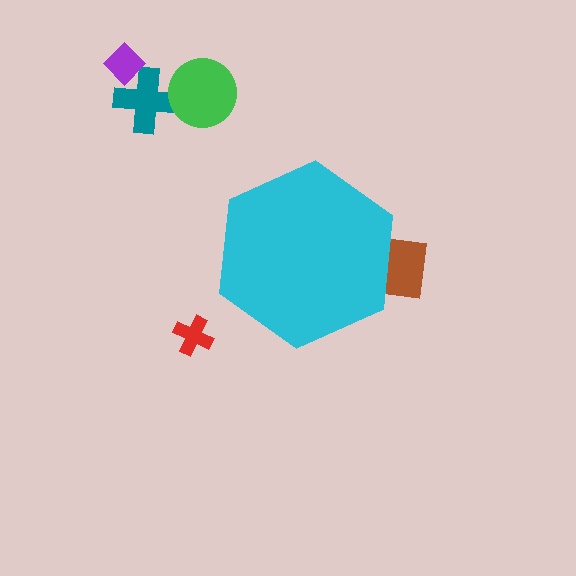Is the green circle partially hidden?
No, the green circle is fully visible.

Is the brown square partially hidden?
Yes, the brown square is partially hidden behind the cyan hexagon.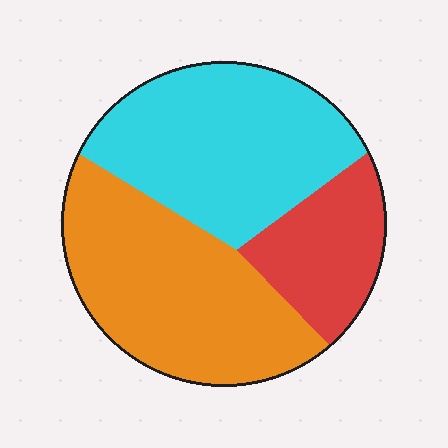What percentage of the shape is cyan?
Cyan covers 40% of the shape.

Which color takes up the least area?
Red, at roughly 20%.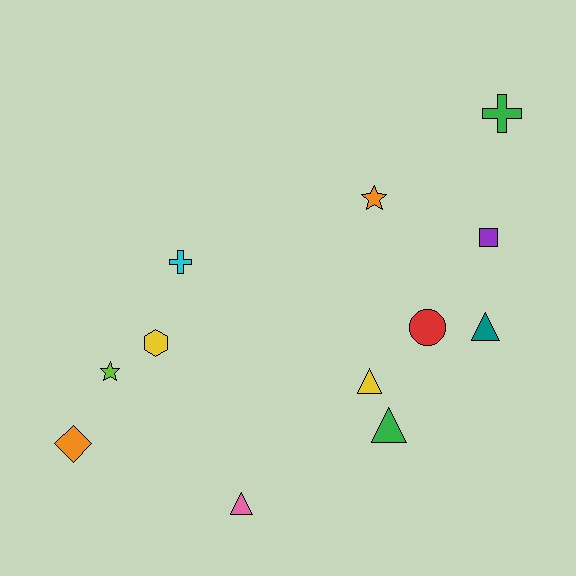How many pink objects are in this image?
There is 1 pink object.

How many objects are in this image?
There are 12 objects.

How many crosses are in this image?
There are 2 crosses.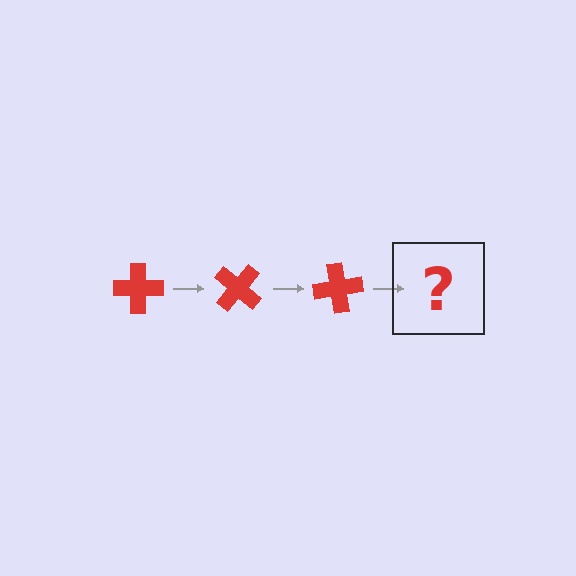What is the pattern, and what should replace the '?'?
The pattern is that the cross rotates 40 degrees each step. The '?' should be a red cross rotated 120 degrees.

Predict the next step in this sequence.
The next step is a red cross rotated 120 degrees.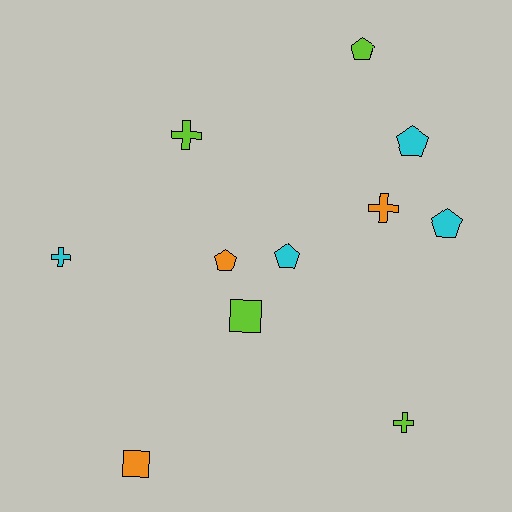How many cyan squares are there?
There are no cyan squares.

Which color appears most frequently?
Cyan, with 4 objects.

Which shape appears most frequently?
Pentagon, with 5 objects.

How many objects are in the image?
There are 11 objects.